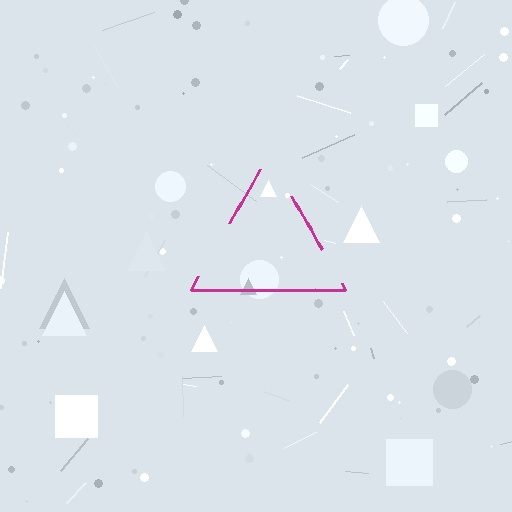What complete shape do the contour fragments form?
The contour fragments form a triangle.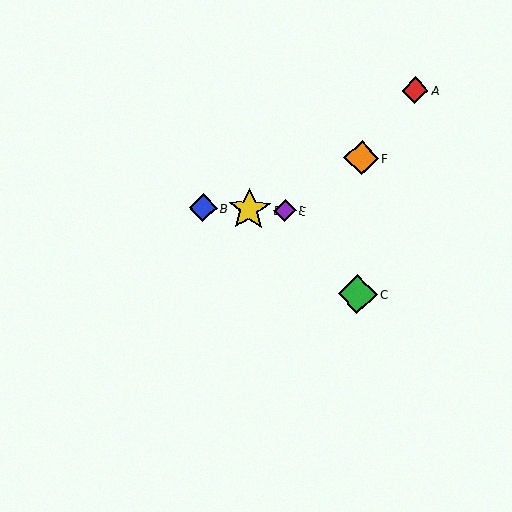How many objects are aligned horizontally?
3 objects (B, D, E) are aligned horizontally.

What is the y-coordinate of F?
Object F is at y≈158.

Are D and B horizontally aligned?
Yes, both are at y≈210.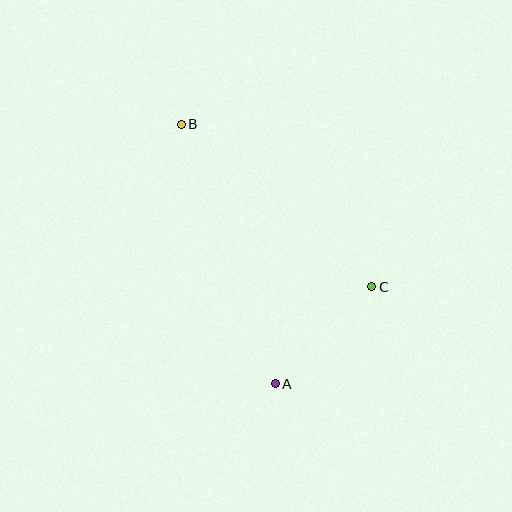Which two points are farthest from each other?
Points A and B are farthest from each other.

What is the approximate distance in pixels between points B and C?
The distance between B and C is approximately 250 pixels.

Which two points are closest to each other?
Points A and C are closest to each other.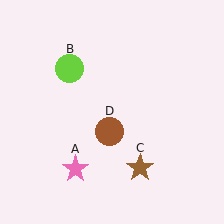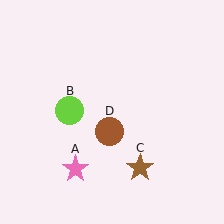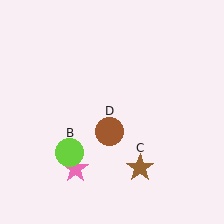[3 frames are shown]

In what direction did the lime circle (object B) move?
The lime circle (object B) moved down.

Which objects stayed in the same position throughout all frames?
Pink star (object A) and brown star (object C) and brown circle (object D) remained stationary.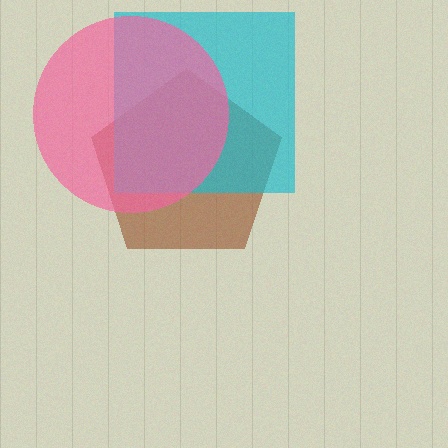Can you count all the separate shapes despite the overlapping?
Yes, there are 3 separate shapes.